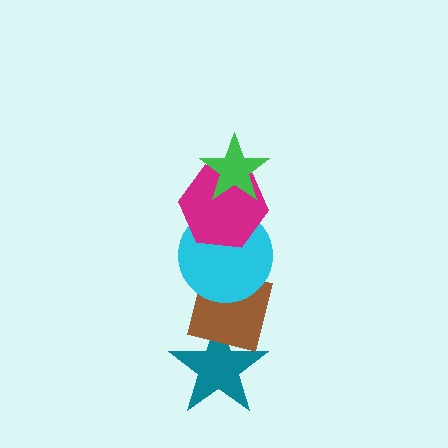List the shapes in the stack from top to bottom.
From top to bottom: the green star, the magenta hexagon, the cyan circle, the brown square, the teal star.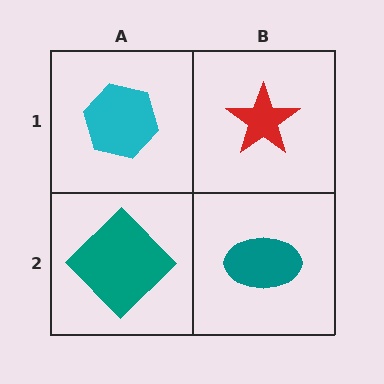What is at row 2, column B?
A teal ellipse.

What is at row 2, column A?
A teal diamond.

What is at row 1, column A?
A cyan hexagon.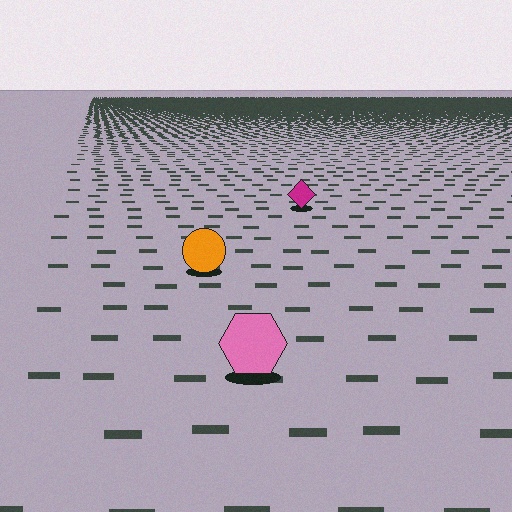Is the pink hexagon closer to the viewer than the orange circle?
Yes. The pink hexagon is closer — you can tell from the texture gradient: the ground texture is coarser near it.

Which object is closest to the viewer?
The pink hexagon is closest. The texture marks near it are larger and more spread out.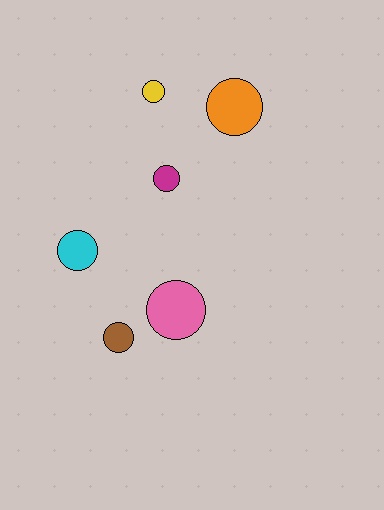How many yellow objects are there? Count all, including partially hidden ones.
There is 1 yellow object.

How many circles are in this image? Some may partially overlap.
There are 6 circles.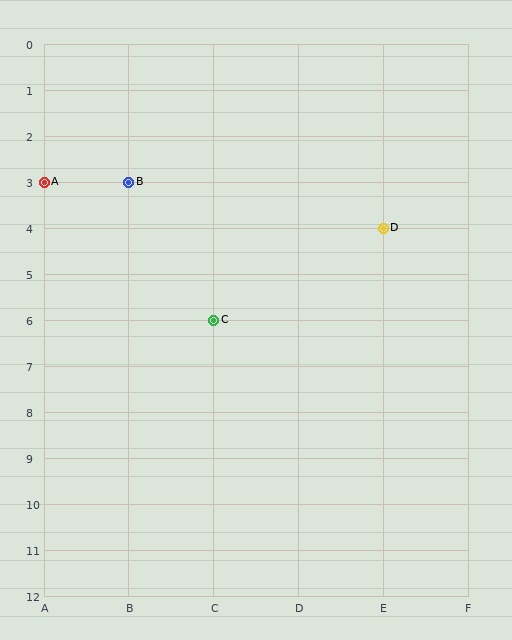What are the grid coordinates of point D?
Point D is at grid coordinates (E, 4).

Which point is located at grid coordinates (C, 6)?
Point C is at (C, 6).